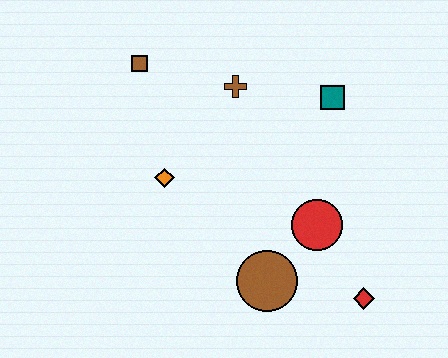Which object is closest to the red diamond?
The red circle is closest to the red diamond.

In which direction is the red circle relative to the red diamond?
The red circle is above the red diamond.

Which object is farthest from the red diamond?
The brown square is farthest from the red diamond.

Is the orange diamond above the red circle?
Yes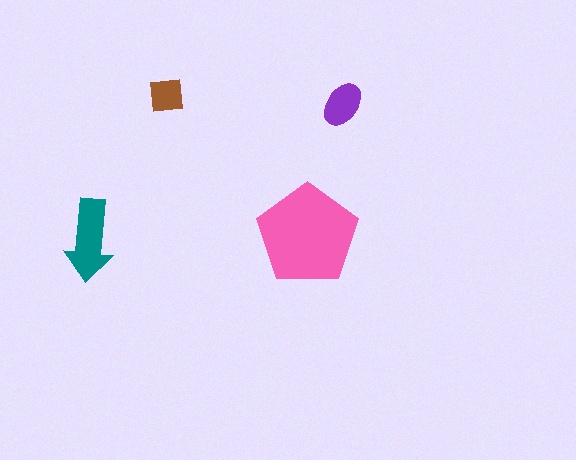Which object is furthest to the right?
The purple ellipse is rightmost.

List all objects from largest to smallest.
The pink pentagon, the teal arrow, the purple ellipse, the brown square.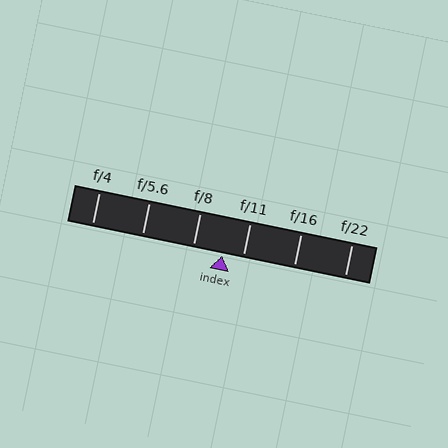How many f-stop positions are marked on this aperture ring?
There are 6 f-stop positions marked.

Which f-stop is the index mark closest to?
The index mark is closest to f/11.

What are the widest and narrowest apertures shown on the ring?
The widest aperture shown is f/4 and the narrowest is f/22.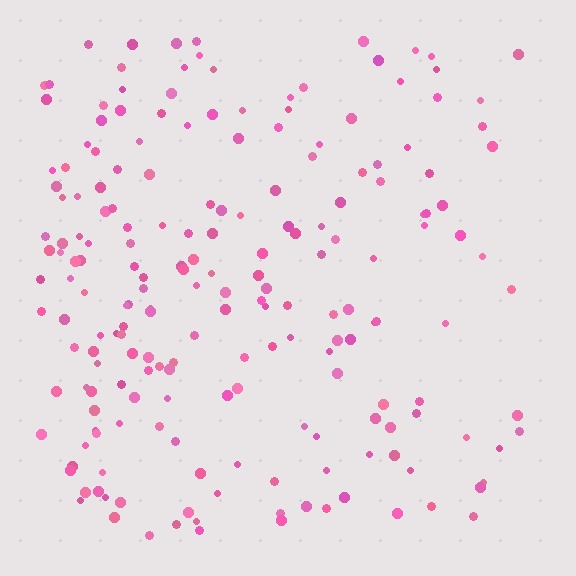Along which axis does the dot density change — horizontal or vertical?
Horizontal.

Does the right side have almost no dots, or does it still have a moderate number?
Still a moderate number, just noticeably fewer than the left.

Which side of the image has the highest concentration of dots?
The left.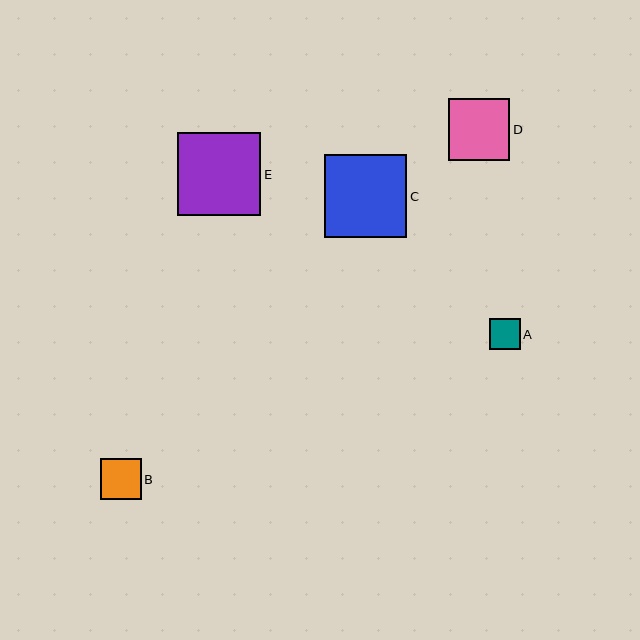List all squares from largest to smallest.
From largest to smallest: E, C, D, B, A.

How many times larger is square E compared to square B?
Square E is approximately 2.1 times the size of square B.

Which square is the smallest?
Square A is the smallest with a size of approximately 31 pixels.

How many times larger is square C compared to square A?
Square C is approximately 2.7 times the size of square A.